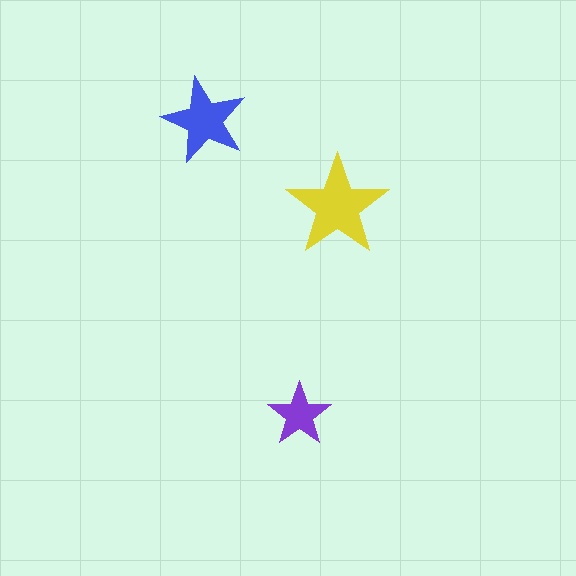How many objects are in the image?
There are 3 objects in the image.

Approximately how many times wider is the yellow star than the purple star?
About 1.5 times wider.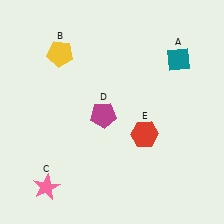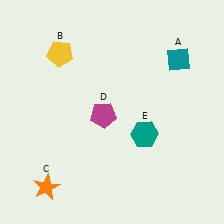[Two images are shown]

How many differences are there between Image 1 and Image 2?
There are 2 differences between the two images.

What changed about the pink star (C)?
In Image 1, C is pink. In Image 2, it changed to orange.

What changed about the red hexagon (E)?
In Image 1, E is red. In Image 2, it changed to teal.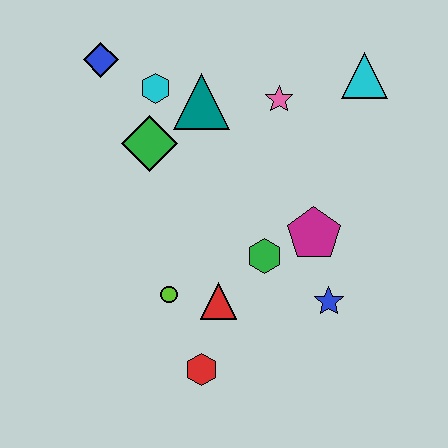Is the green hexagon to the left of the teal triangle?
No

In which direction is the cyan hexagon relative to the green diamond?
The cyan hexagon is above the green diamond.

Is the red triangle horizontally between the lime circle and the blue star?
Yes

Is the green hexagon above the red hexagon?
Yes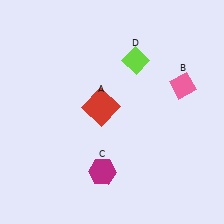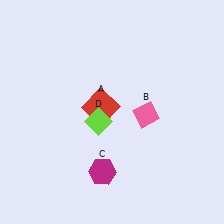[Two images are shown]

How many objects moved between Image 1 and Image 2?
2 objects moved between the two images.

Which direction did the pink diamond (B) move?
The pink diamond (B) moved left.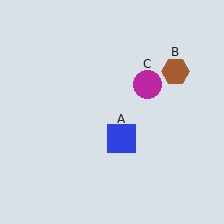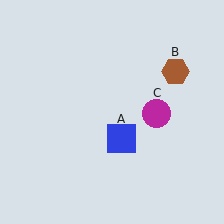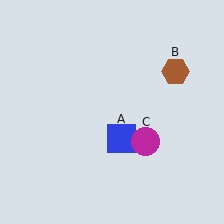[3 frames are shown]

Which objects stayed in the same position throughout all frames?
Blue square (object A) and brown hexagon (object B) remained stationary.